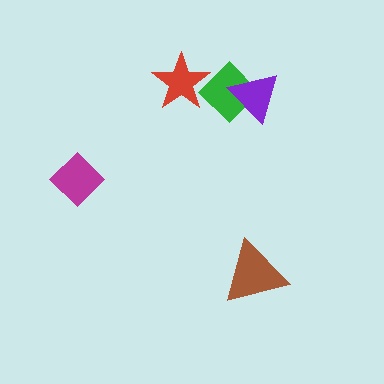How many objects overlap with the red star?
1 object overlaps with the red star.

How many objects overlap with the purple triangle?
1 object overlaps with the purple triangle.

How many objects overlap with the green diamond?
2 objects overlap with the green diamond.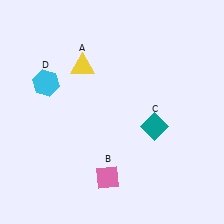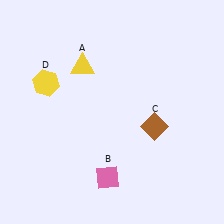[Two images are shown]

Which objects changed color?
C changed from teal to brown. D changed from cyan to yellow.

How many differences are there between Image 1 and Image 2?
There are 2 differences between the two images.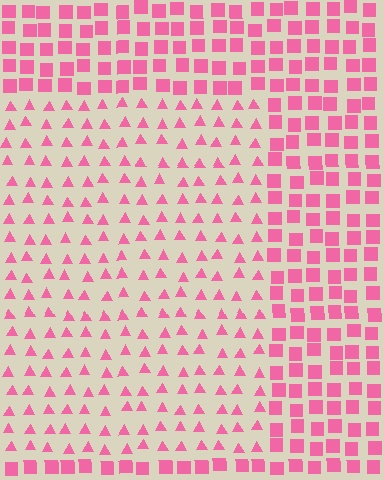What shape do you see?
I see a rectangle.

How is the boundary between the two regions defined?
The boundary is defined by a change in element shape: triangles inside vs. squares outside. All elements share the same color and spacing.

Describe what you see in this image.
The image is filled with small pink elements arranged in a uniform grid. A rectangle-shaped region contains triangles, while the surrounding area contains squares. The boundary is defined purely by the change in element shape.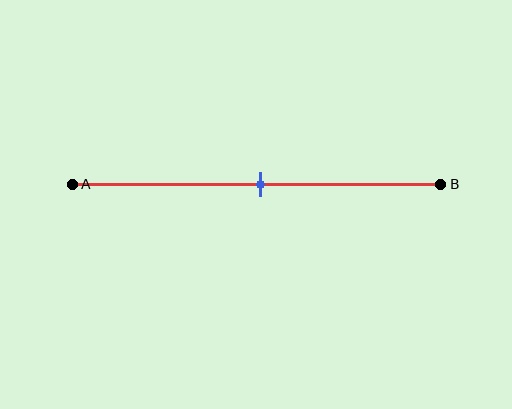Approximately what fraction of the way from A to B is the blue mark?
The blue mark is approximately 50% of the way from A to B.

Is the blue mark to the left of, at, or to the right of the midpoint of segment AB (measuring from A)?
The blue mark is approximately at the midpoint of segment AB.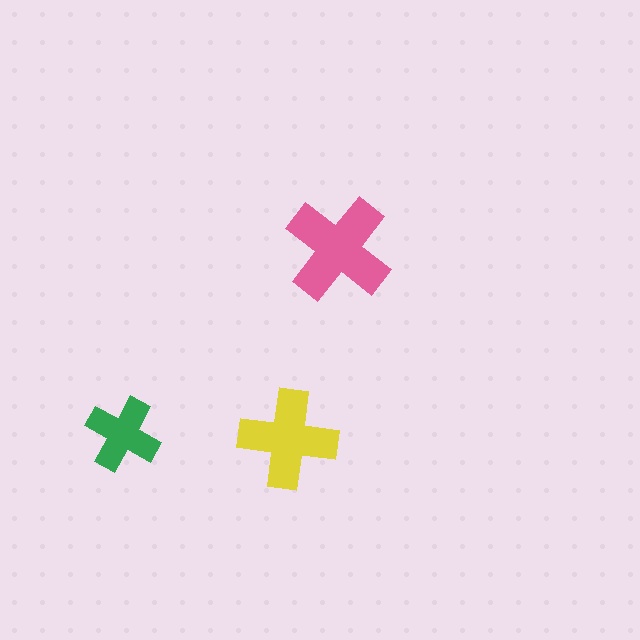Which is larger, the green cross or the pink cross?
The pink one.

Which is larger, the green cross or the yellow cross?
The yellow one.